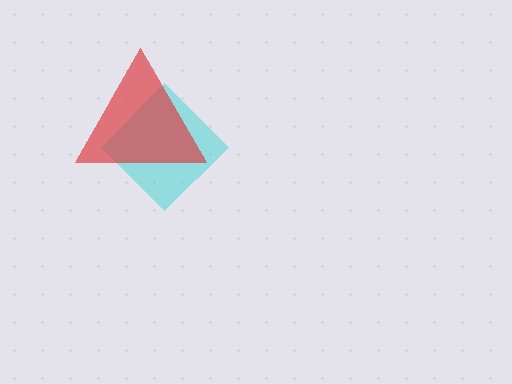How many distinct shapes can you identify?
There are 2 distinct shapes: a cyan diamond, a red triangle.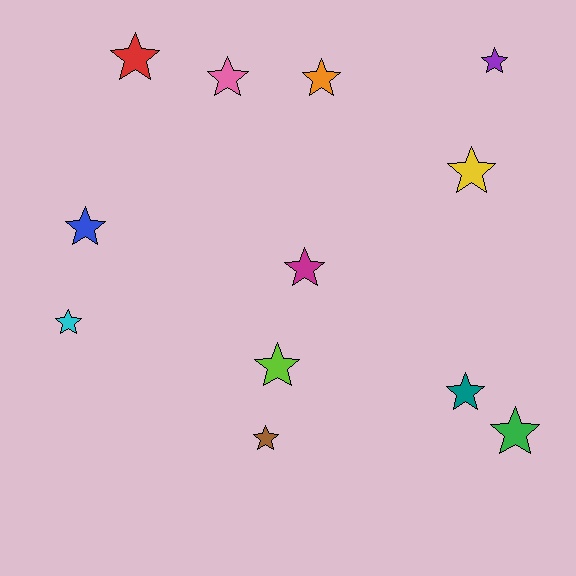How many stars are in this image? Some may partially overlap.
There are 12 stars.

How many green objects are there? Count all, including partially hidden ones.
There is 1 green object.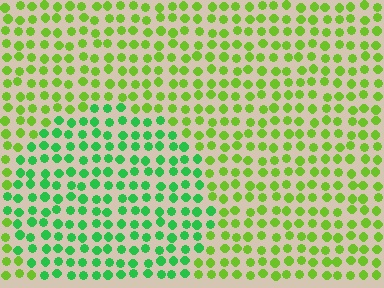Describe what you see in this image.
The image is filled with small lime elements in a uniform arrangement. A circle-shaped region is visible where the elements are tinted to a slightly different hue, forming a subtle color boundary.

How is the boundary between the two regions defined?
The boundary is defined purely by a slight shift in hue (about 39 degrees). Spacing, size, and orientation are identical on both sides.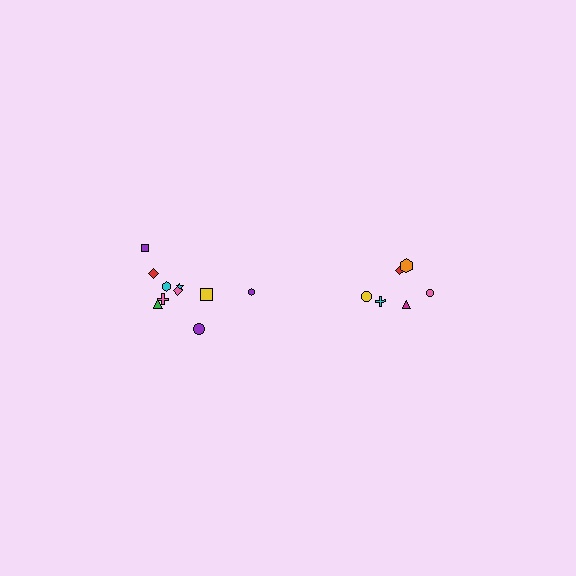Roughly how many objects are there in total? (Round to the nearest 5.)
Roughly 15 objects in total.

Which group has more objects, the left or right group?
The left group.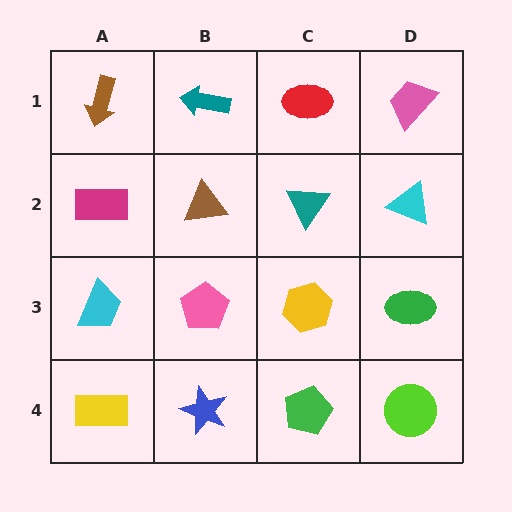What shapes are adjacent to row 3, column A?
A magenta rectangle (row 2, column A), a yellow rectangle (row 4, column A), a pink pentagon (row 3, column B).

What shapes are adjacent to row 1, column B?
A brown triangle (row 2, column B), a brown arrow (row 1, column A), a red ellipse (row 1, column C).